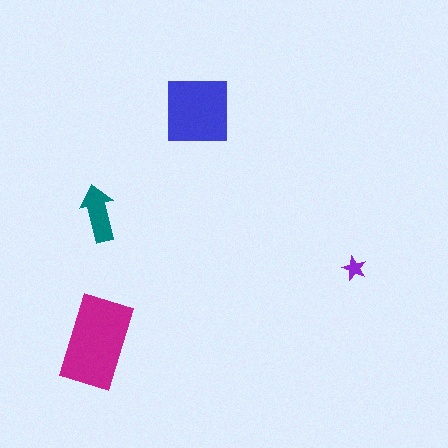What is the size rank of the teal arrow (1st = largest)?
3rd.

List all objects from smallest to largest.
The purple star, the teal arrow, the blue square, the magenta rectangle.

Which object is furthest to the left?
The magenta rectangle is leftmost.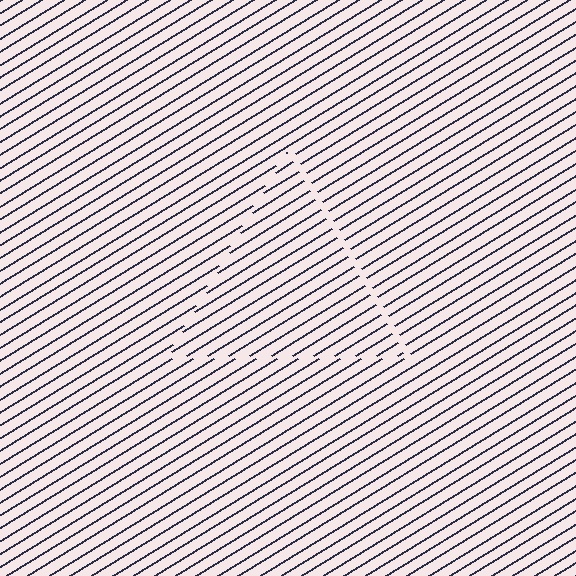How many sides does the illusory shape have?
3 sides — the line-ends trace a triangle.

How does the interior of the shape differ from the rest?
The interior of the shape contains the same grating, shifted by half a period — the contour is defined by the phase discontinuity where line-ends from the inner and outer gratings abut.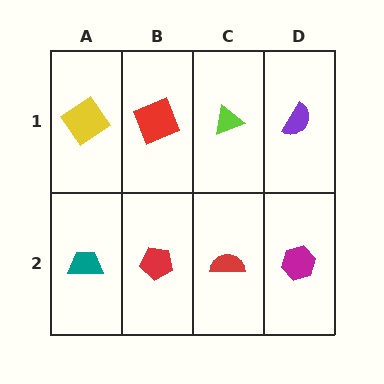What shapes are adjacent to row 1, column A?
A teal trapezoid (row 2, column A), a red square (row 1, column B).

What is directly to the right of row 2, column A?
A red pentagon.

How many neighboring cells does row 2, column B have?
3.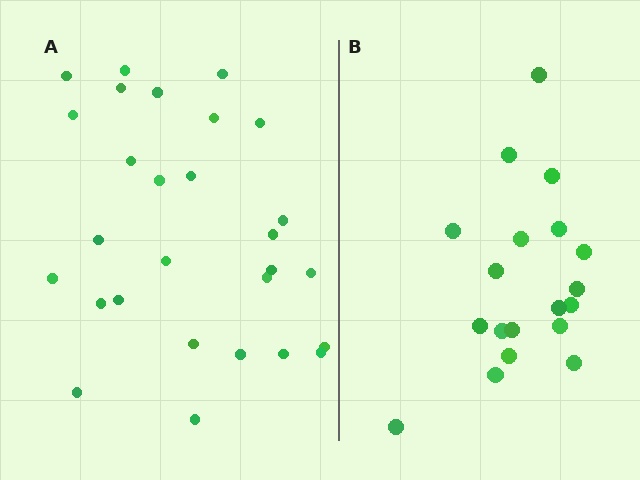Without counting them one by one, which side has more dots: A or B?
Region A (the left region) has more dots.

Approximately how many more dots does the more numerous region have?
Region A has roughly 8 or so more dots than region B.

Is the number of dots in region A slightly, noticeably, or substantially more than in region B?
Region A has substantially more. The ratio is roughly 1.5 to 1.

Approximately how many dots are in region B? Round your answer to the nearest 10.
About 20 dots. (The exact count is 19, which rounds to 20.)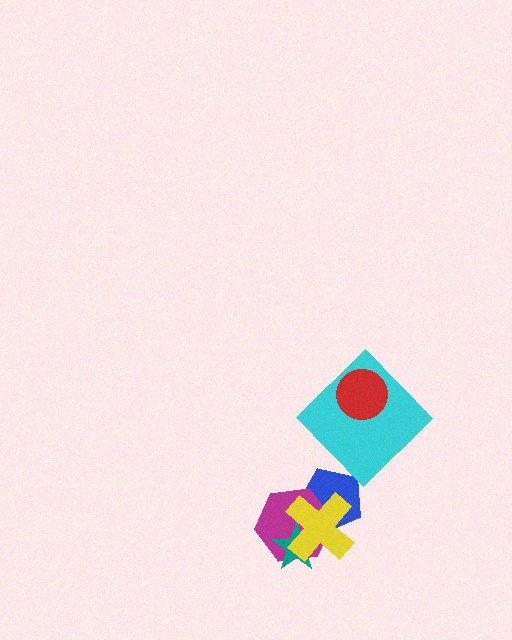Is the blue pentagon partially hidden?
Yes, it is partially covered by another shape.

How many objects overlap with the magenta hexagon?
3 objects overlap with the magenta hexagon.